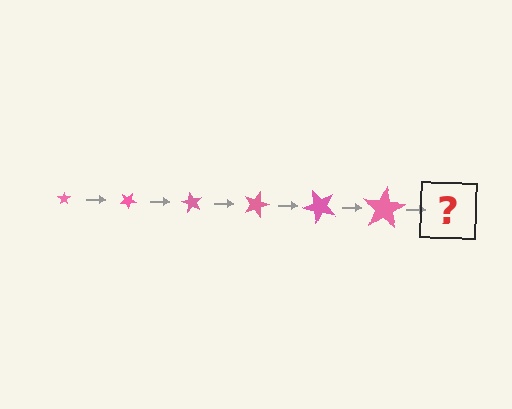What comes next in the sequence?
The next element should be a star, larger than the previous one and rotated 180 degrees from the start.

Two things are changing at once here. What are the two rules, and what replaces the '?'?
The two rules are that the star grows larger each step and it rotates 30 degrees each step. The '?' should be a star, larger than the previous one and rotated 180 degrees from the start.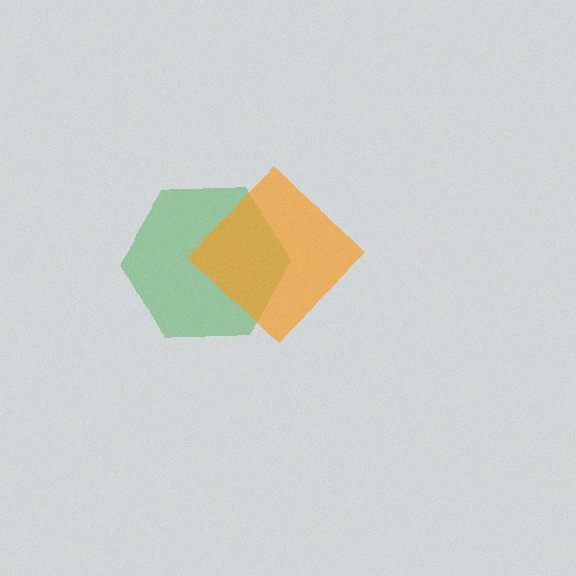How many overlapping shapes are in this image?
There are 2 overlapping shapes in the image.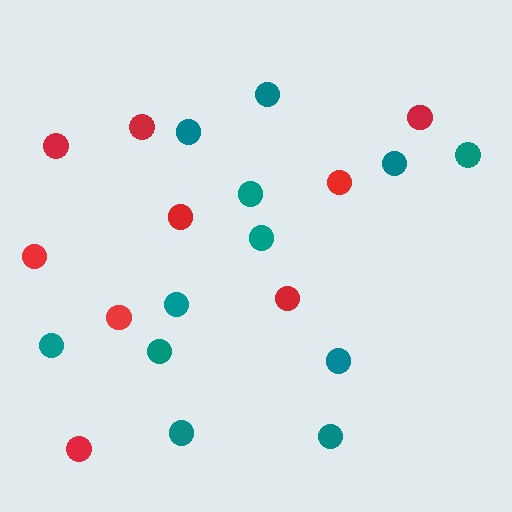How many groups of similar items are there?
There are 2 groups: one group of red circles (9) and one group of teal circles (12).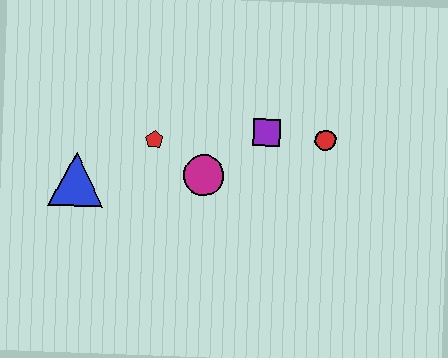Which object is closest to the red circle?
The purple square is closest to the red circle.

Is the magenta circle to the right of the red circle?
No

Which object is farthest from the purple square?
The blue triangle is farthest from the purple square.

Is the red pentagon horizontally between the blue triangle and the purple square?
Yes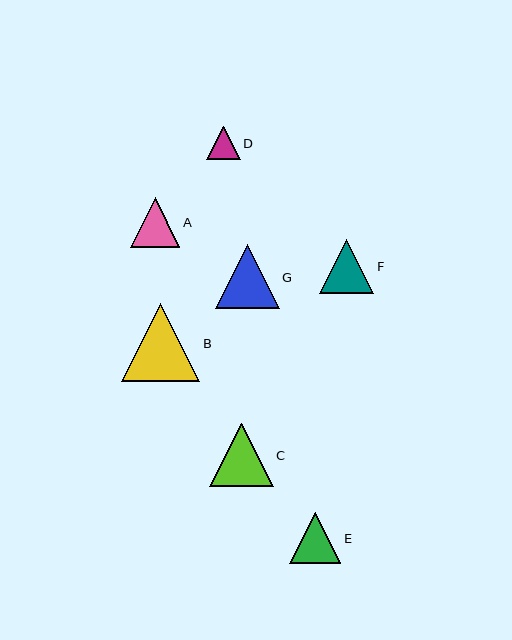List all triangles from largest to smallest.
From largest to smallest: B, G, C, F, E, A, D.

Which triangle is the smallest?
Triangle D is the smallest with a size of approximately 33 pixels.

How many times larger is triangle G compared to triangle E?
Triangle G is approximately 1.3 times the size of triangle E.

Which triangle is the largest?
Triangle B is the largest with a size of approximately 78 pixels.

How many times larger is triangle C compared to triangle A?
Triangle C is approximately 1.3 times the size of triangle A.